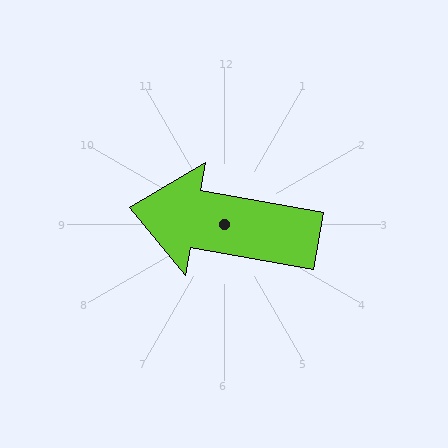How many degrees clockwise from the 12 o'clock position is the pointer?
Approximately 280 degrees.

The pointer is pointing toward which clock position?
Roughly 9 o'clock.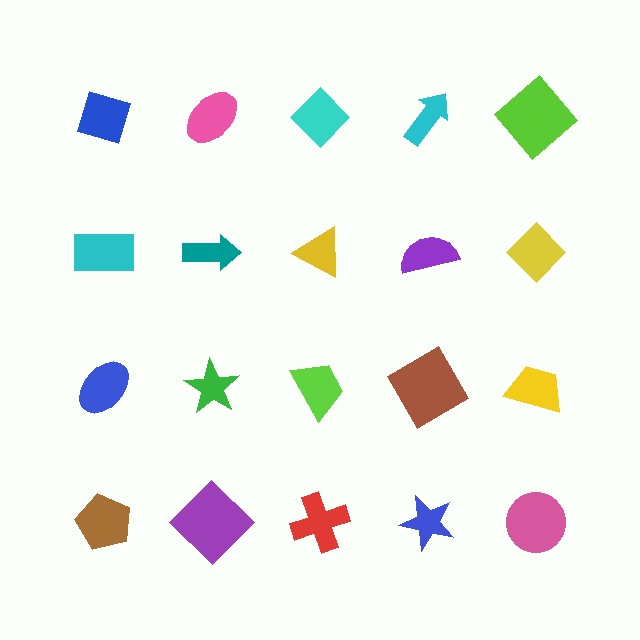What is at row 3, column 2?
A green star.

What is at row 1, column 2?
A pink ellipse.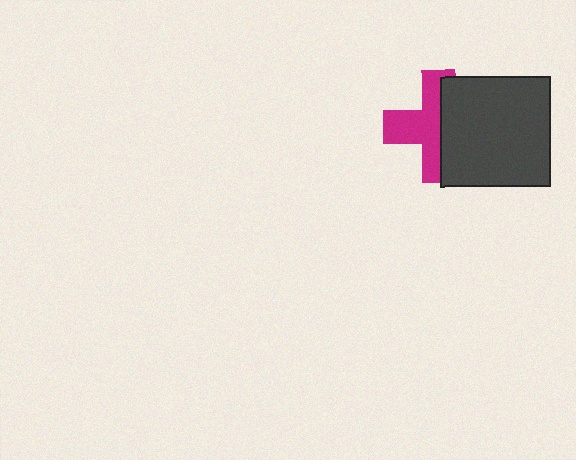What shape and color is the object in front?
The object in front is a dark gray square.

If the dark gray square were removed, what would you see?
You would see the complete magenta cross.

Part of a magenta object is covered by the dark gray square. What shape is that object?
It is a cross.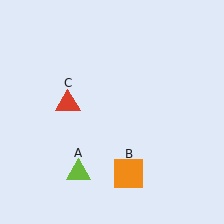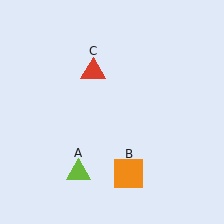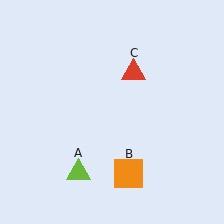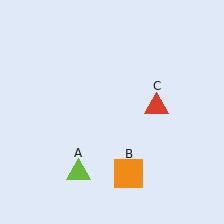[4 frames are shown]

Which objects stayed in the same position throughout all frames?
Lime triangle (object A) and orange square (object B) remained stationary.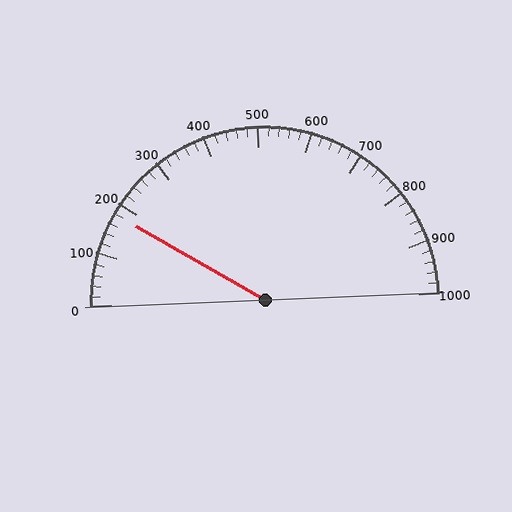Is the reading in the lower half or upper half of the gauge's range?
The reading is in the lower half of the range (0 to 1000).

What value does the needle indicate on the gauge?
The needle indicates approximately 180.